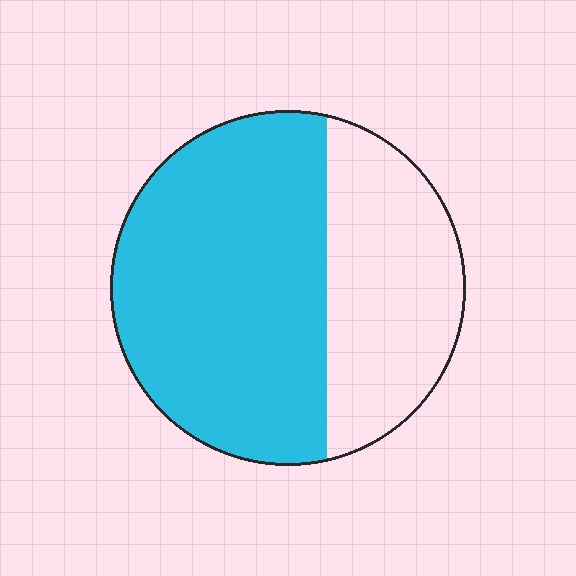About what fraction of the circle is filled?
About five eighths (5/8).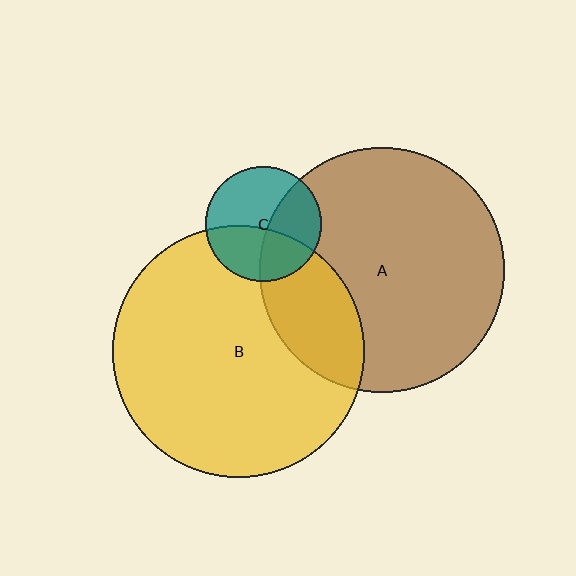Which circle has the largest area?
Circle B (yellow).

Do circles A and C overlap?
Yes.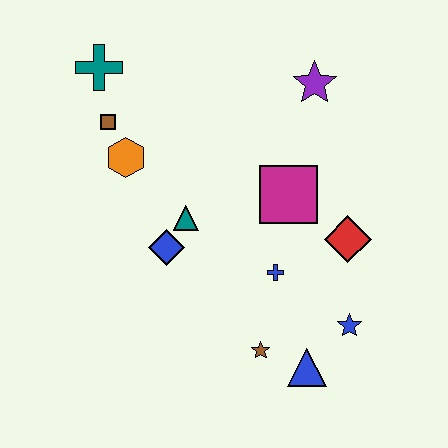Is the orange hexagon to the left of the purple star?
Yes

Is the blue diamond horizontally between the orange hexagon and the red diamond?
Yes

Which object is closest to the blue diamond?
The teal triangle is closest to the blue diamond.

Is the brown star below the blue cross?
Yes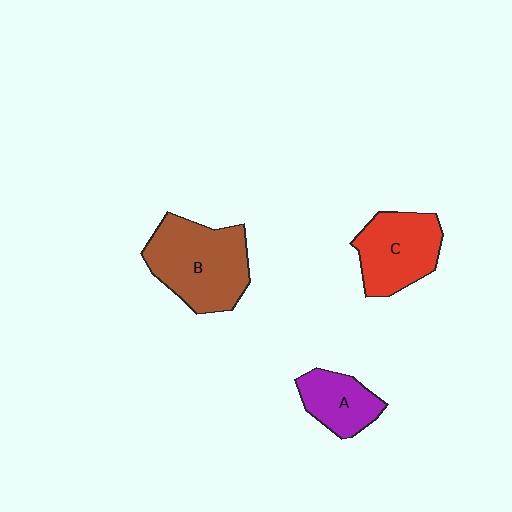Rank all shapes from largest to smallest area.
From largest to smallest: B (brown), C (red), A (purple).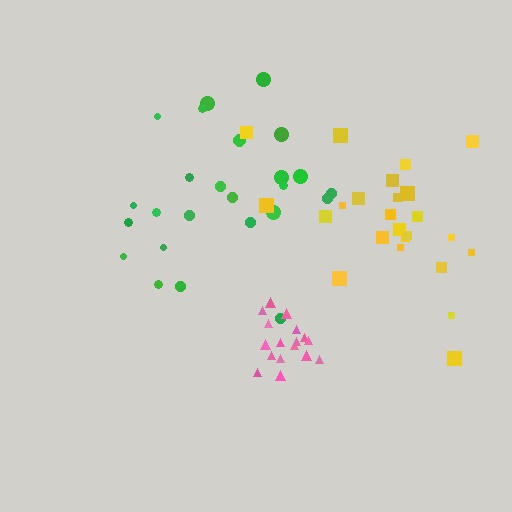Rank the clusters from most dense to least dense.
pink, yellow, green.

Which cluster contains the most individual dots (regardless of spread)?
Green (25).